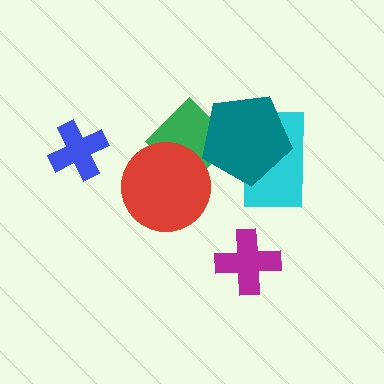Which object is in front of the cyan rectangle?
The teal pentagon is in front of the cyan rectangle.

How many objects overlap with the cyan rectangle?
1 object overlaps with the cyan rectangle.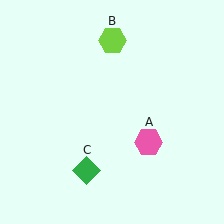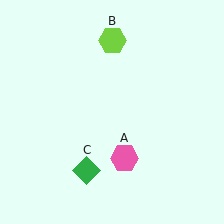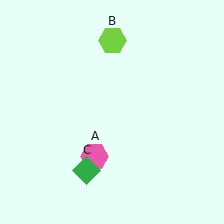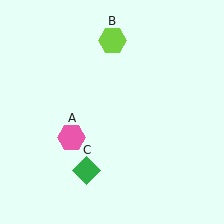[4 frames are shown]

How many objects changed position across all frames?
1 object changed position: pink hexagon (object A).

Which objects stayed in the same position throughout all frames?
Lime hexagon (object B) and green diamond (object C) remained stationary.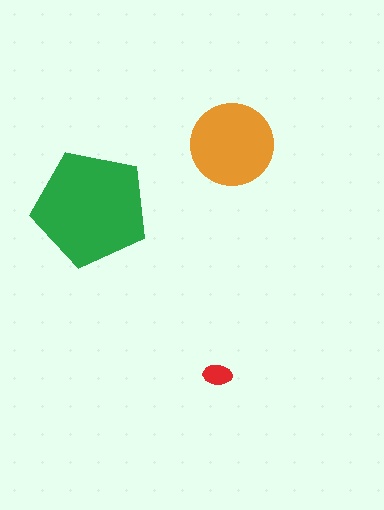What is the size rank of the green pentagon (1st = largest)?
1st.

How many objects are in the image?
There are 3 objects in the image.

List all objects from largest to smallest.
The green pentagon, the orange circle, the red ellipse.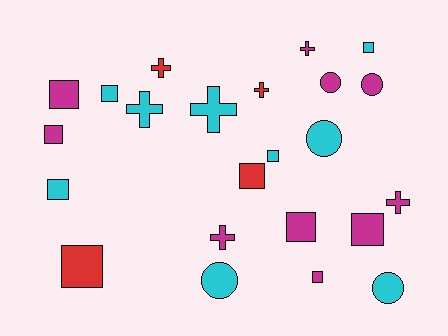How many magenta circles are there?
There are 2 magenta circles.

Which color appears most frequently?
Magenta, with 10 objects.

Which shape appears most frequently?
Square, with 11 objects.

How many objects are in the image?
There are 23 objects.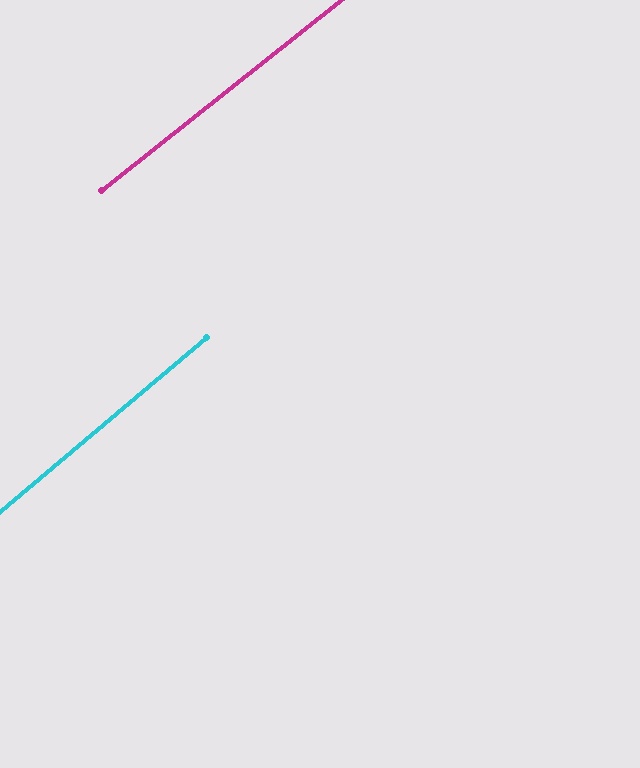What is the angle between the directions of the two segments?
Approximately 1 degree.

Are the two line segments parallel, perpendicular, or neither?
Parallel — their directions differ by only 1.4°.